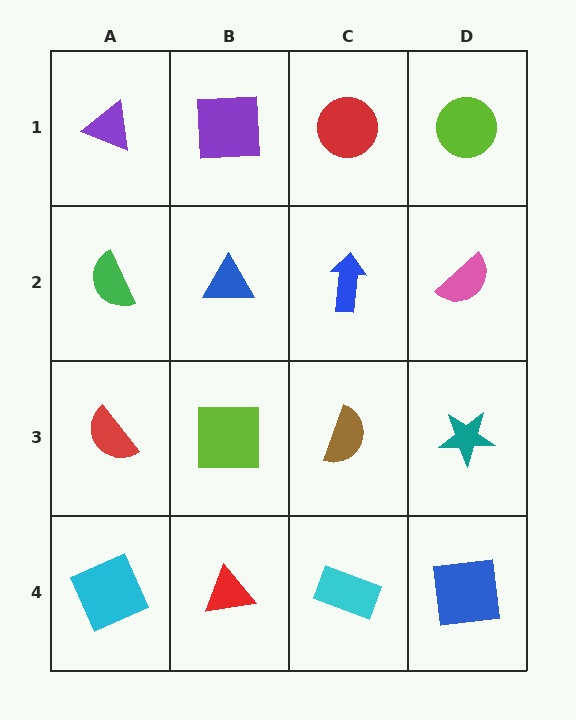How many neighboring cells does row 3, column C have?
4.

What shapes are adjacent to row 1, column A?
A green semicircle (row 2, column A), a purple square (row 1, column B).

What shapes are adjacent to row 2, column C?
A red circle (row 1, column C), a brown semicircle (row 3, column C), a blue triangle (row 2, column B), a pink semicircle (row 2, column D).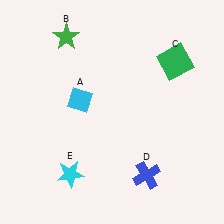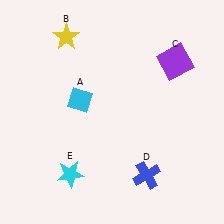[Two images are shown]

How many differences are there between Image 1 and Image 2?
There are 2 differences between the two images.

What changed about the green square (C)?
In Image 1, C is green. In Image 2, it changed to purple.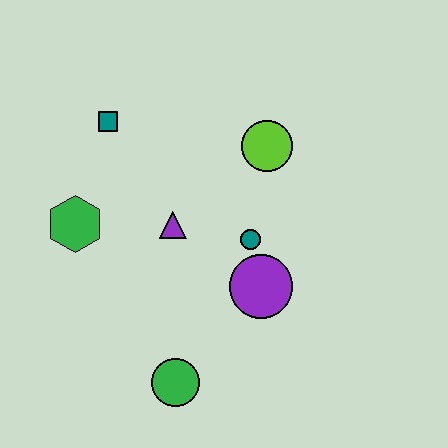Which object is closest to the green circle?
The purple circle is closest to the green circle.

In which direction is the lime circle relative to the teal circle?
The lime circle is above the teal circle.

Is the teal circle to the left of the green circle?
No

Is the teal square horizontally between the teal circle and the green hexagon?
Yes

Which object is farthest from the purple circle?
The teal square is farthest from the purple circle.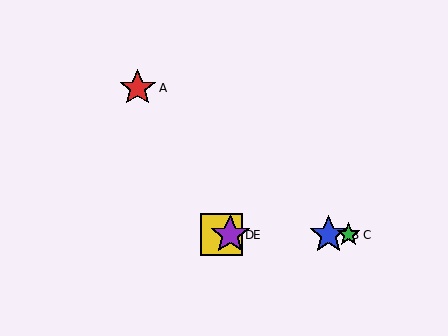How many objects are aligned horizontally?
4 objects (B, C, D, E) are aligned horizontally.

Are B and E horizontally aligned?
Yes, both are at y≈235.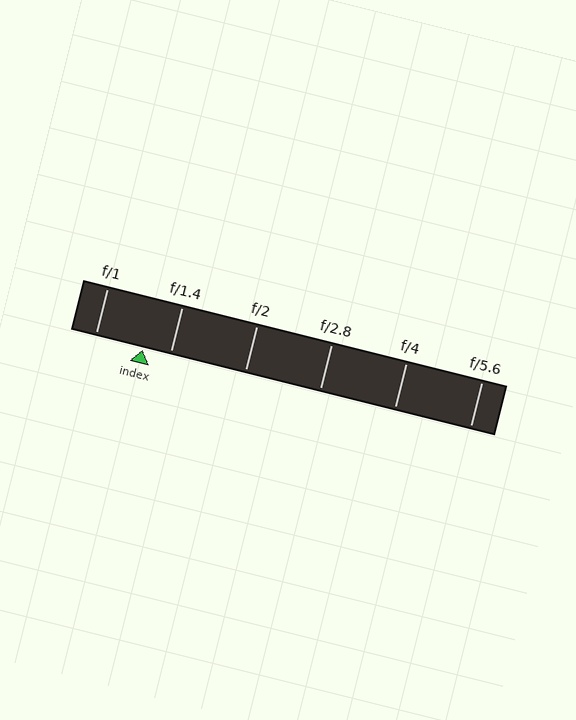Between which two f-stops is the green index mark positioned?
The index mark is between f/1 and f/1.4.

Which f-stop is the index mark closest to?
The index mark is closest to f/1.4.